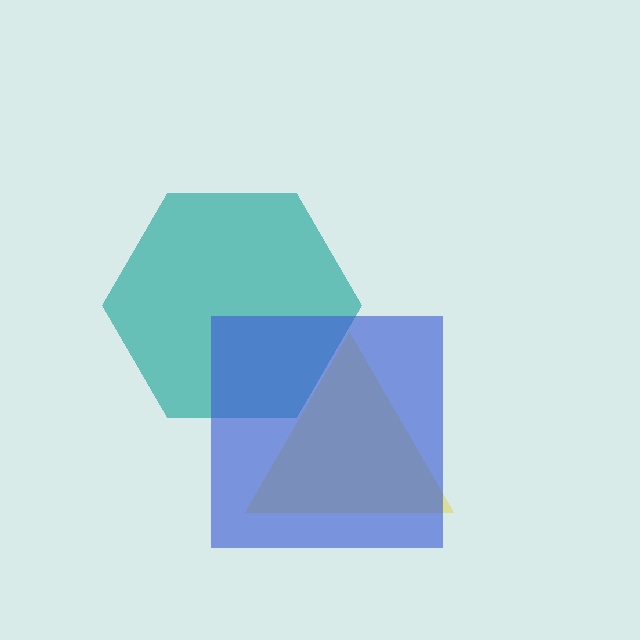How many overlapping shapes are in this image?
There are 3 overlapping shapes in the image.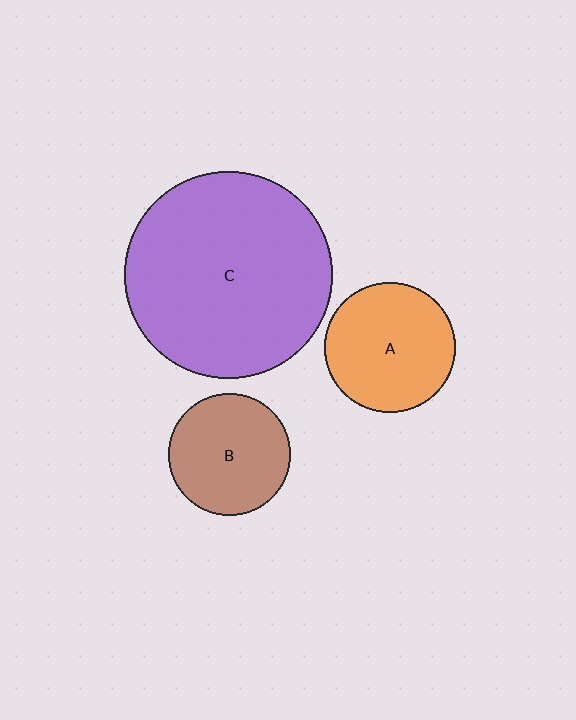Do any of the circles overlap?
No, none of the circles overlap.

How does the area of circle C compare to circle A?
Approximately 2.5 times.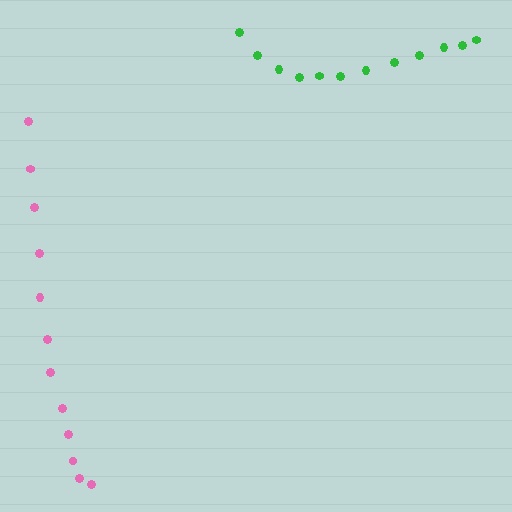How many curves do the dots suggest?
There are 2 distinct paths.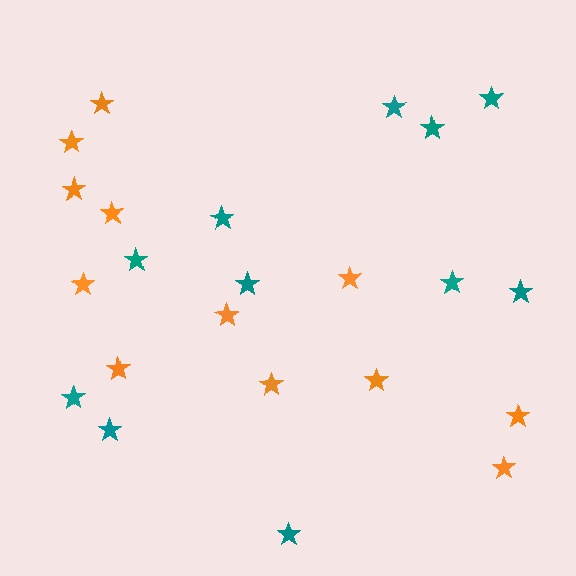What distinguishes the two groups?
There are 2 groups: one group of orange stars (12) and one group of teal stars (11).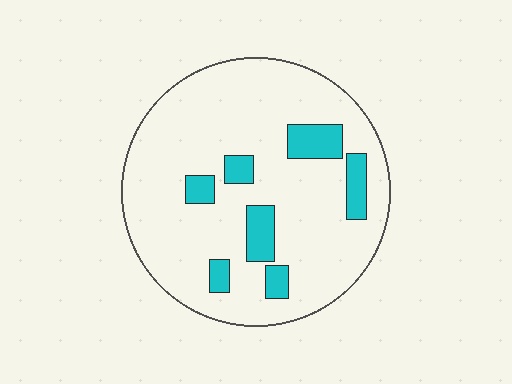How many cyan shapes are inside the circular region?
7.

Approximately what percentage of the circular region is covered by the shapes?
Approximately 15%.